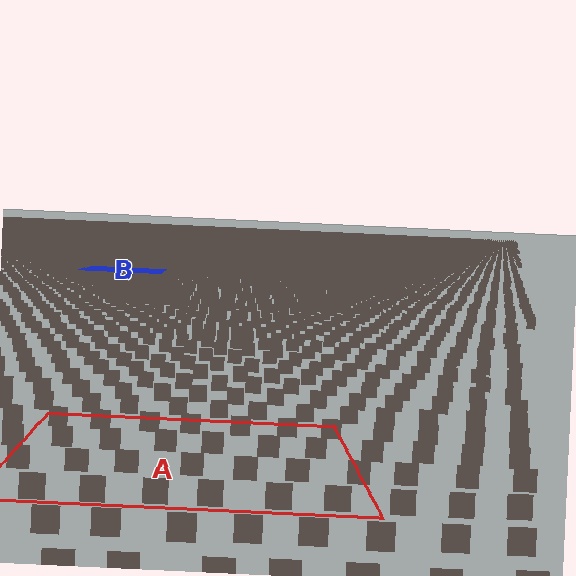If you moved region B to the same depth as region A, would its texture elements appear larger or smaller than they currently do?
They would appear larger. At a closer depth, the same texture elements are projected at a bigger on-screen size.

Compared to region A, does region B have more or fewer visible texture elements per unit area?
Region B has more texture elements per unit area — they are packed more densely because it is farther away.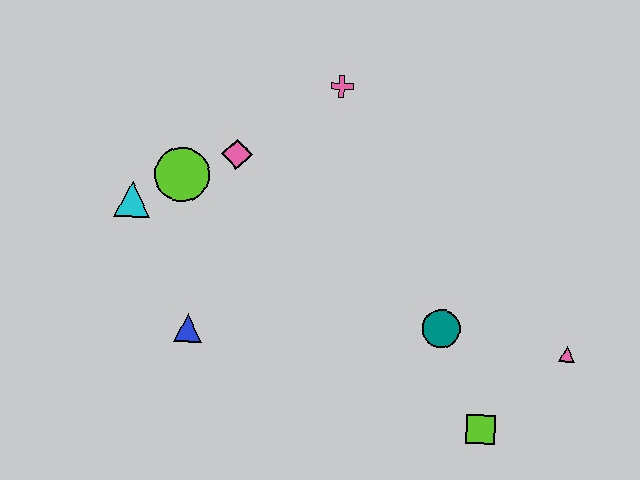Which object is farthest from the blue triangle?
The pink triangle is farthest from the blue triangle.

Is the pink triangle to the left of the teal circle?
No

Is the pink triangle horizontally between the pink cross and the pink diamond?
No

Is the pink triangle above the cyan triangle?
No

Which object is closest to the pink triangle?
The lime square is closest to the pink triangle.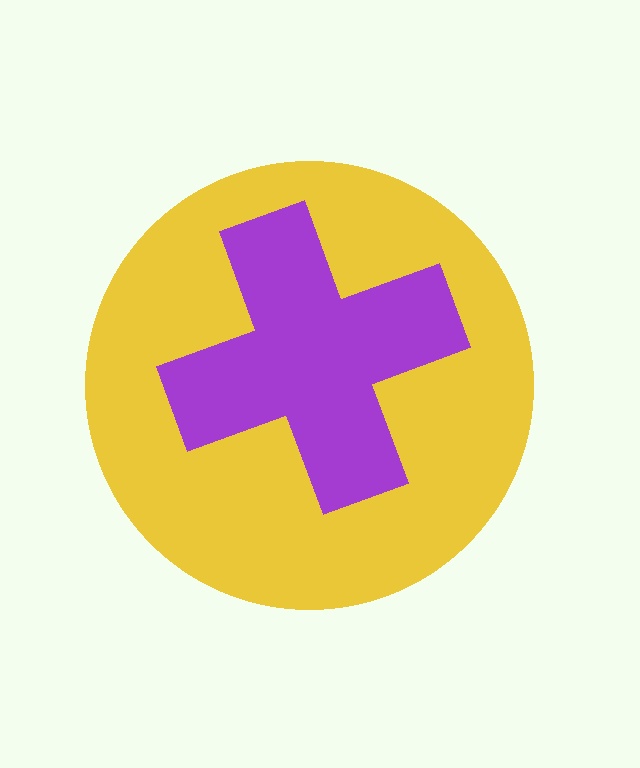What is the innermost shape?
The purple cross.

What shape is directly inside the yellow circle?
The purple cross.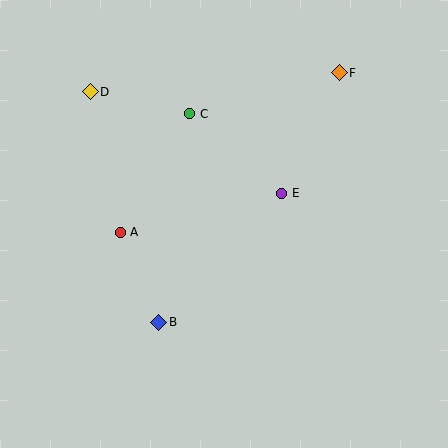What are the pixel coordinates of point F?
Point F is at (339, 73).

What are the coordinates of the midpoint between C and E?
The midpoint between C and E is at (236, 154).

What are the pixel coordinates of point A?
Point A is at (120, 232).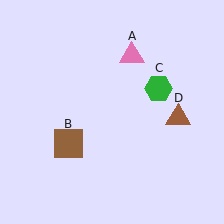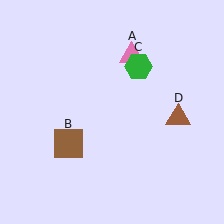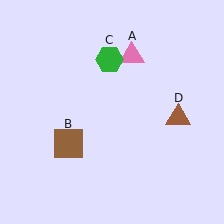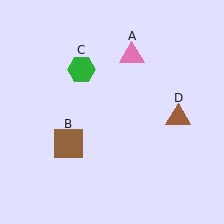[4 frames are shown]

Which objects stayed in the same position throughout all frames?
Pink triangle (object A) and brown square (object B) and brown triangle (object D) remained stationary.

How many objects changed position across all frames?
1 object changed position: green hexagon (object C).